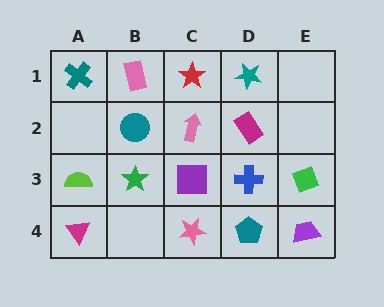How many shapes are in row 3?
5 shapes.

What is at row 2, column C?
A pink arrow.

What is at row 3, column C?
A purple square.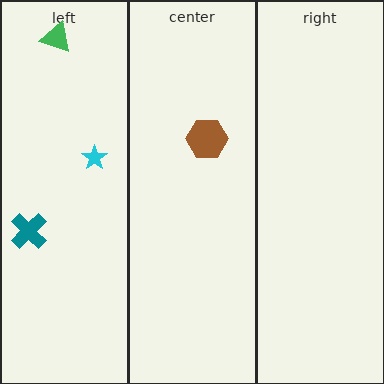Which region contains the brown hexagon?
The center region.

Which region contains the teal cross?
The left region.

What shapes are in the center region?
The brown hexagon.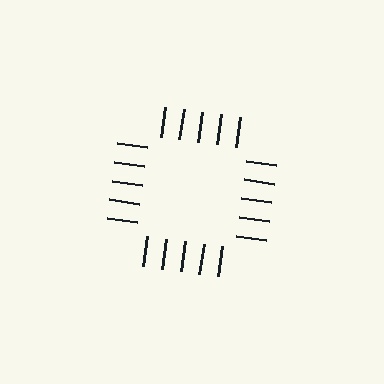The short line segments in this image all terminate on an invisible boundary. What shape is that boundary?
An illusory square — the line segments terminate on its edges but no continuous stroke is drawn.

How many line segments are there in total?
20 — 5 along each of the 4 edges.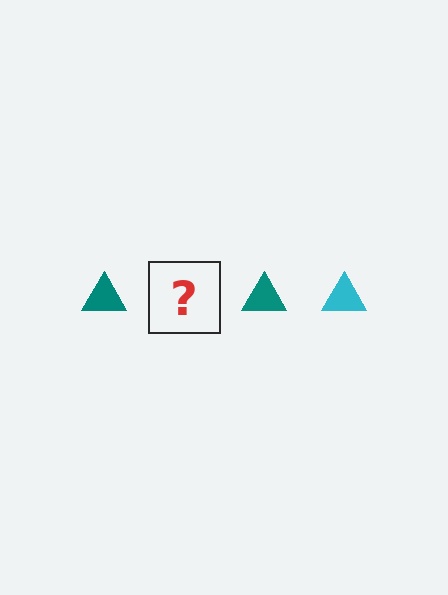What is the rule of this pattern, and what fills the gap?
The rule is that the pattern cycles through teal, cyan triangles. The gap should be filled with a cyan triangle.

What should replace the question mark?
The question mark should be replaced with a cyan triangle.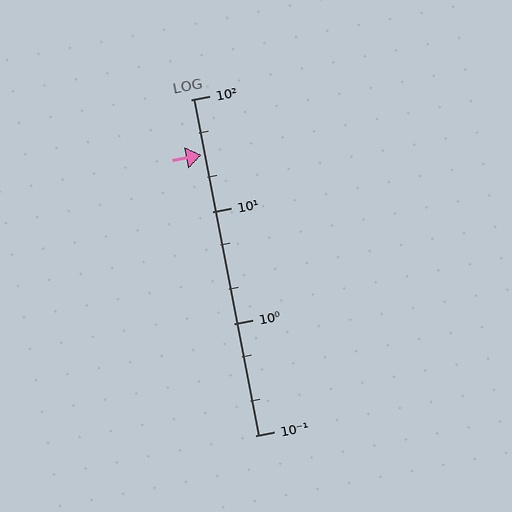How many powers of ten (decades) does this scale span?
The scale spans 3 decades, from 0.1 to 100.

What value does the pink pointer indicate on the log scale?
The pointer indicates approximately 32.